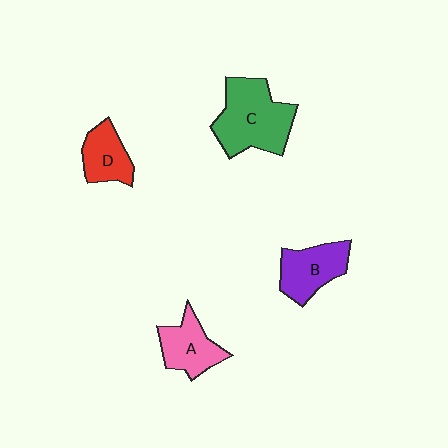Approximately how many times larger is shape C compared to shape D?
Approximately 1.9 times.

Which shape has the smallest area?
Shape D (red).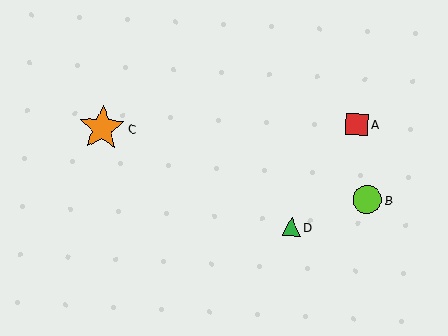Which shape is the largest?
The orange star (labeled C) is the largest.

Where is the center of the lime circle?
The center of the lime circle is at (367, 200).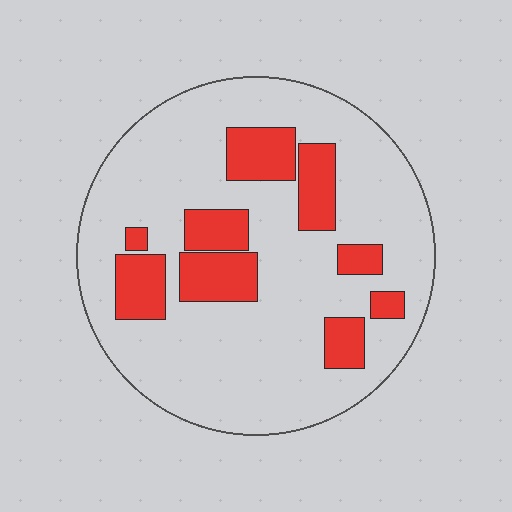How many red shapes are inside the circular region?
9.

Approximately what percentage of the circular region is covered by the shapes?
Approximately 20%.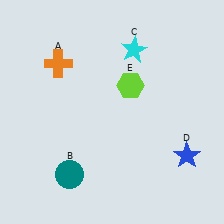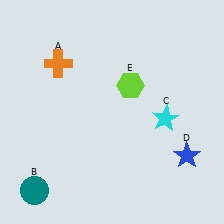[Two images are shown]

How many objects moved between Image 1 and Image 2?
2 objects moved between the two images.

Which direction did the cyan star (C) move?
The cyan star (C) moved down.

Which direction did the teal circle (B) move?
The teal circle (B) moved left.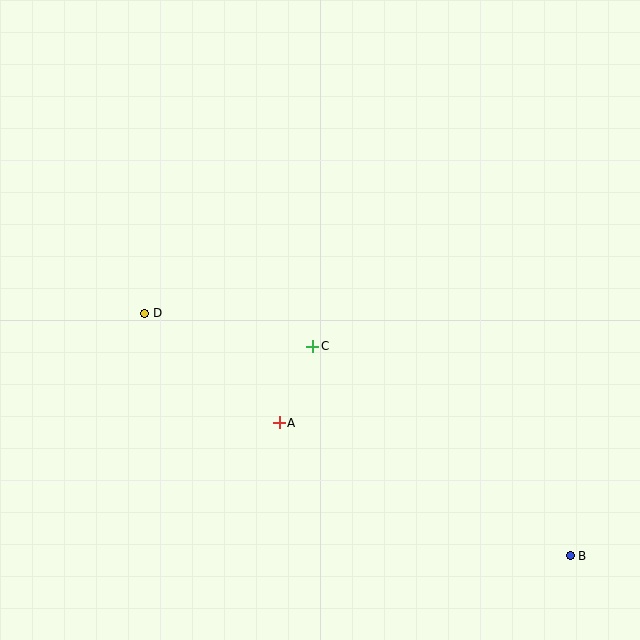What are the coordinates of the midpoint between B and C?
The midpoint between B and C is at (441, 451).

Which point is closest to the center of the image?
Point C at (313, 346) is closest to the center.